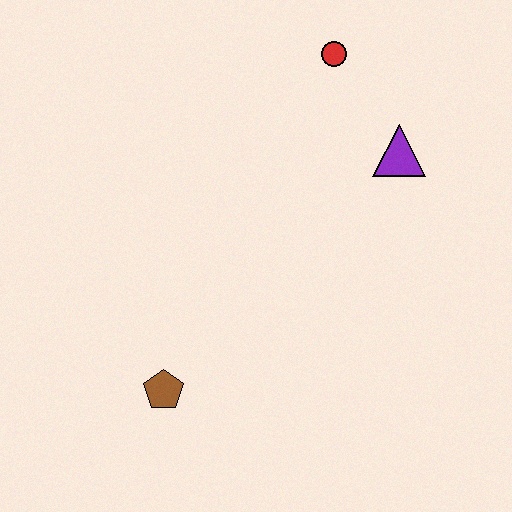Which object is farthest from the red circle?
The brown pentagon is farthest from the red circle.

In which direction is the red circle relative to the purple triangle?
The red circle is above the purple triangle.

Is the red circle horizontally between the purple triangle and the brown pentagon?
Yes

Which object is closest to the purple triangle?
The red circle is closest to the purple triangle.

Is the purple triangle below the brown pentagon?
No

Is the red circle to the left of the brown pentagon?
No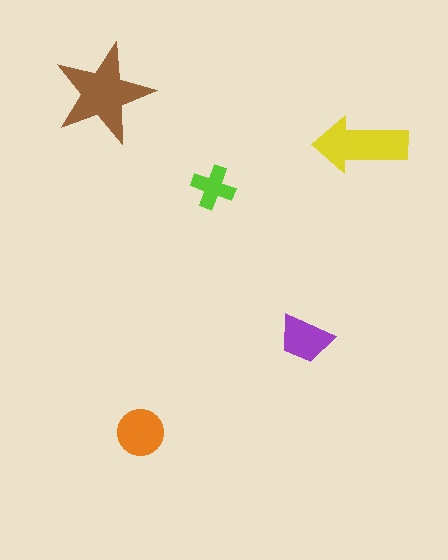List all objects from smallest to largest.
The lime cross, the purple trapezoid, the orange circle, the yellow arrow, the brown star.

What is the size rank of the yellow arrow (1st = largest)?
2nd.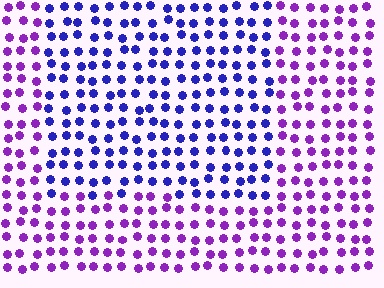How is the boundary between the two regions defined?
The boundary is defined purely by a slight shift in hue (about 42 degrees). Spacing, size, and orientation are identical on both sides.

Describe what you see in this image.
The image is filled with small purple elements in a uniform arrangement. A rectangle-shaped region is visible where the elements are tinted to a slightly different hue, forming a subtle color boundary.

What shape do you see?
I see a rectangle.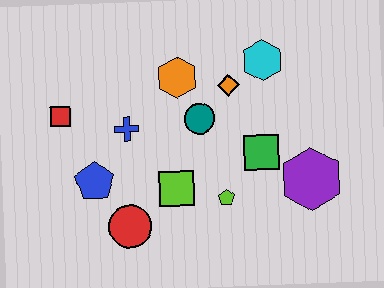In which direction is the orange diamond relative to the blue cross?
The orange diamond is to the right of the blue cross.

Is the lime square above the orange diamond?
No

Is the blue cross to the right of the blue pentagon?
Yes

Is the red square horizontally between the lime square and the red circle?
No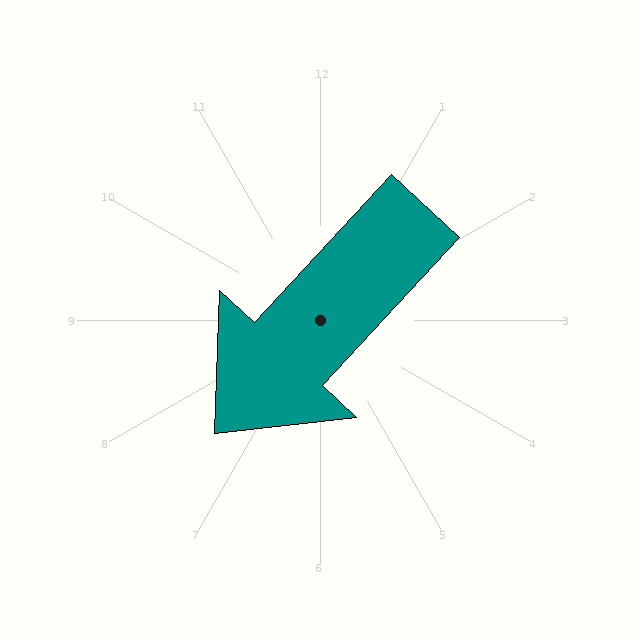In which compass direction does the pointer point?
Southwest.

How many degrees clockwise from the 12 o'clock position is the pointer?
Approximately 223 degrees.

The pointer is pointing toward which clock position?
Roughly 7 o'clock.